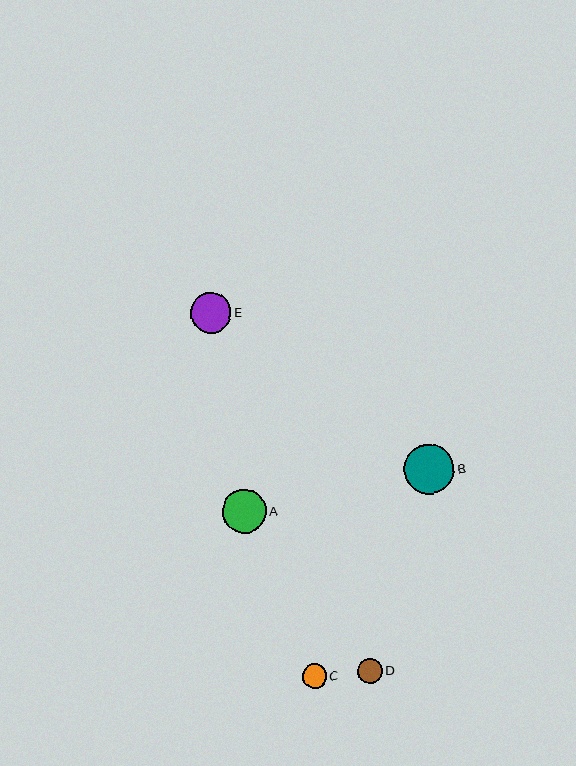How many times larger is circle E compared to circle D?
Circle E is approximately 1.6 times the size of circle D.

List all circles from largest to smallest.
From largest to smallest: B, A, E, D, C.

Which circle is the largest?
Circle B is the largest with a size of approximately 50 pixels.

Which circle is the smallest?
Circle C is the smallest with a size of approximately 24 pixels.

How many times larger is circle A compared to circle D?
Circle A is approximately 1.7 times the size of circle D.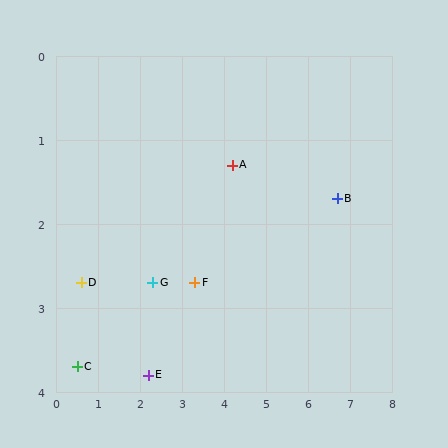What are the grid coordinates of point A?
Point A is at approximately (4.2, 1.3).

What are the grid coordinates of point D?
Point D is at approximately (0.6, 2.7).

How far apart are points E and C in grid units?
Points E and C are about 1.7 grid units apart.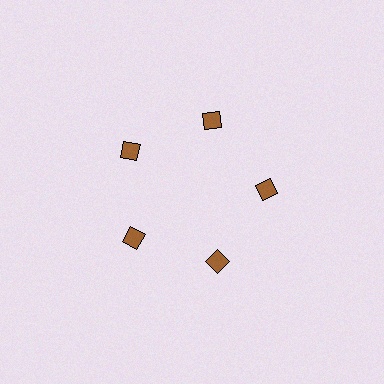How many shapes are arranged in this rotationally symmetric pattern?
There are 5 shapes, arranged in 5 groups of 1.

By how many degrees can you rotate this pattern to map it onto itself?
The pattern maps onto itself every 72 degrees of rotation.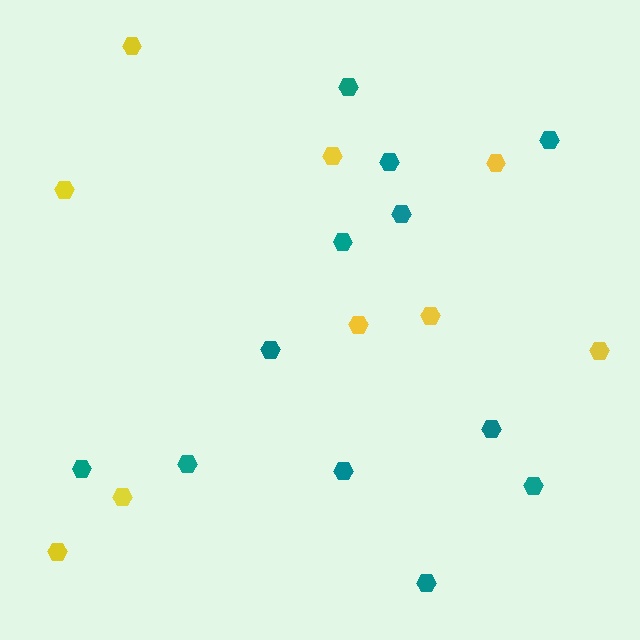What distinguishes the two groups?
There are 2 groups: one group of teal hexagons (12) and one group of yellow hexagons (9).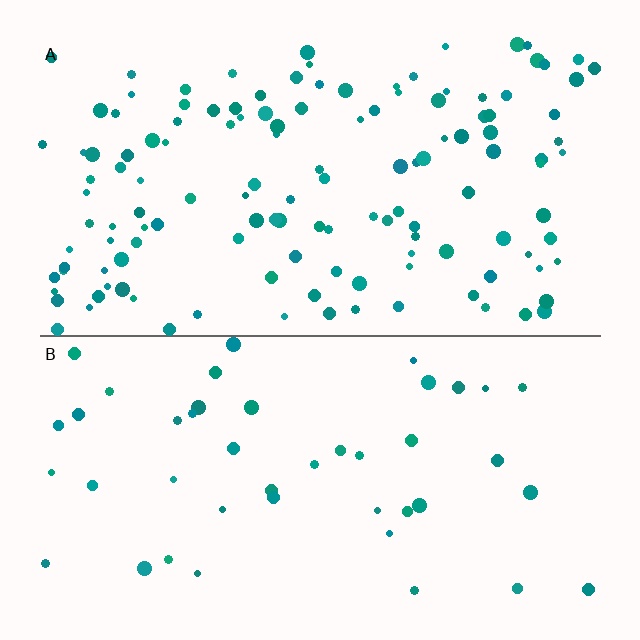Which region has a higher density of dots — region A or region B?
A (the top).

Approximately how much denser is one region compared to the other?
Approximately 3.0× — region A over region B.